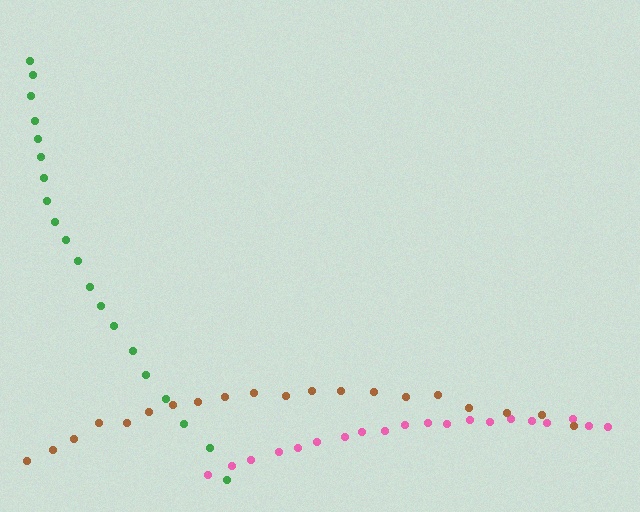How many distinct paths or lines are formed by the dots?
There are 3 distinct paths.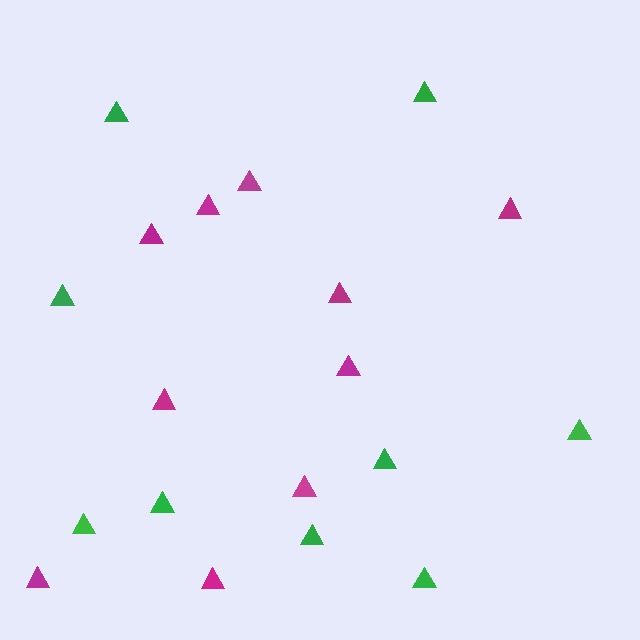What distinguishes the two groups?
There are 2 groups: one group of green triangles (9) and one group of magenta triangles (10).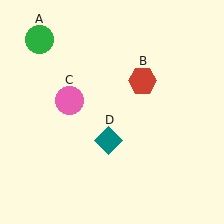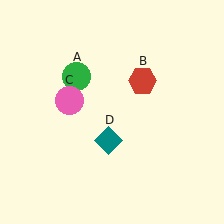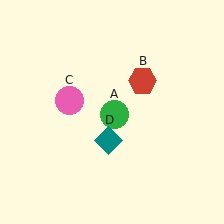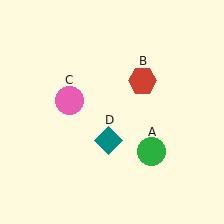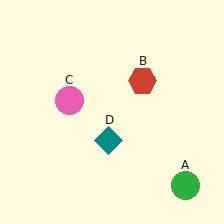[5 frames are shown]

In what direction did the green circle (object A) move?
The green circle (object A) moved down and to the right.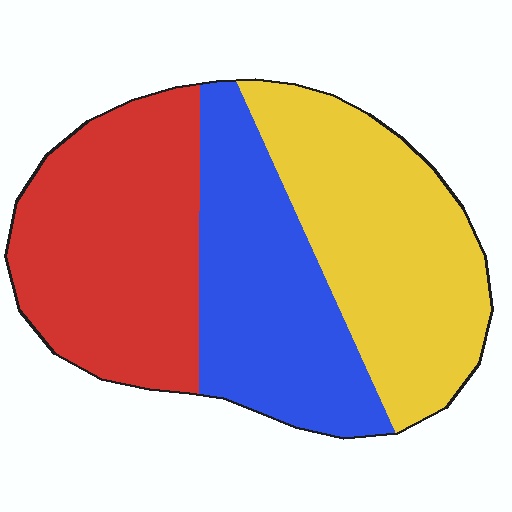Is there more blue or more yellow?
Yellow.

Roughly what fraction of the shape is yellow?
Yellow covers about 35% of the shape.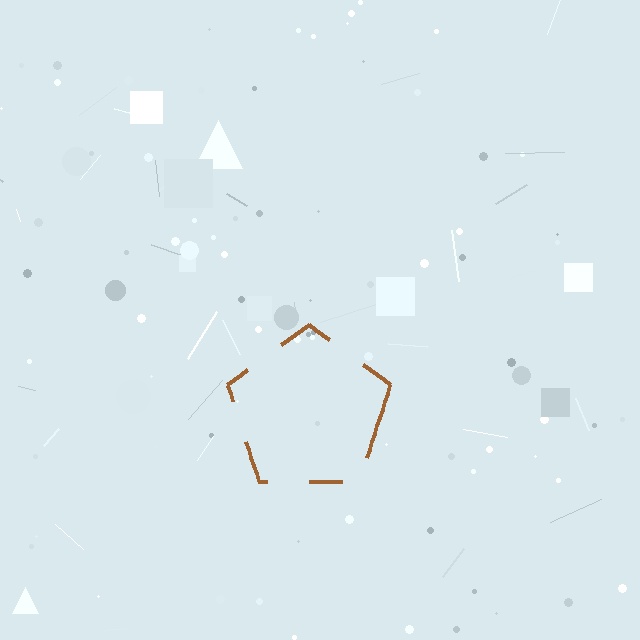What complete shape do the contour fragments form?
The contour fragments form a pentagon.